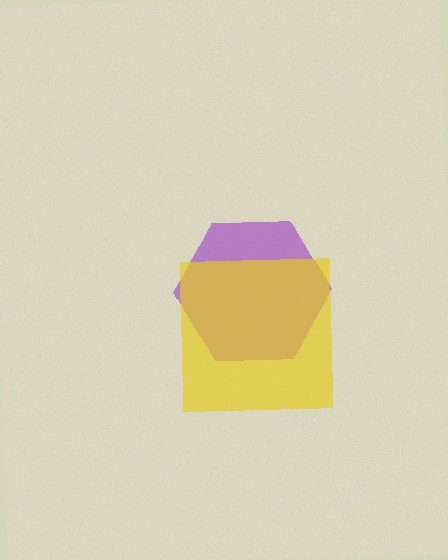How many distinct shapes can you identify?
There are 2 distinct shapes: a purple hexagon, a yellow square.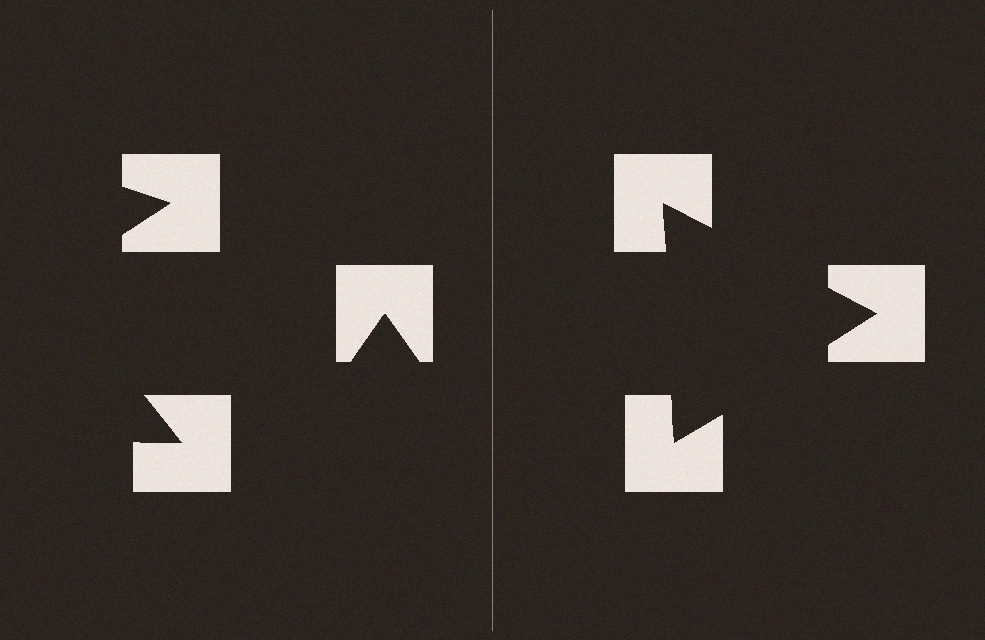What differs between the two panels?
The notched squares are positioned identically on both sides; only the wedge orientations differ. On the right they align to a triangle; on the left they are misaligned.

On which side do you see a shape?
An illusory triangle appears on the right side. On the left side the wedge cuts are rotated, so no coherent shape forms.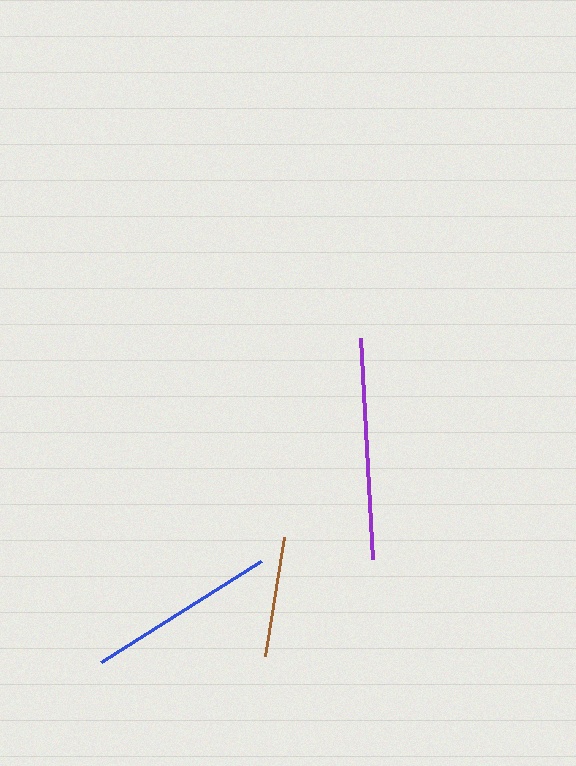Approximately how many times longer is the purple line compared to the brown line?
The purple line is approximately 1.8 times the length of the brown line.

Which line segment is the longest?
The purple line is the longest at approximately 221 pixels.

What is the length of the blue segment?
The blue segment is approximately 189 pixels long.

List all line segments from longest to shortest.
From longest to shortest: purple, blue, brown.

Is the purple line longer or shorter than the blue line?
The purple line is longer than the blue line.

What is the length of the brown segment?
The brown segment is approximately 120 pixels long.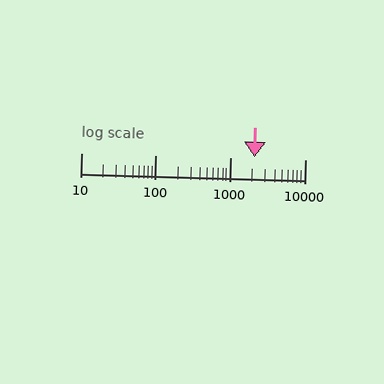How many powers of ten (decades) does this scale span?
The scale spans 3 decades, from 10 to 10000.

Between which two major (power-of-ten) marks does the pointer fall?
The pointer is between 1000 and 10000.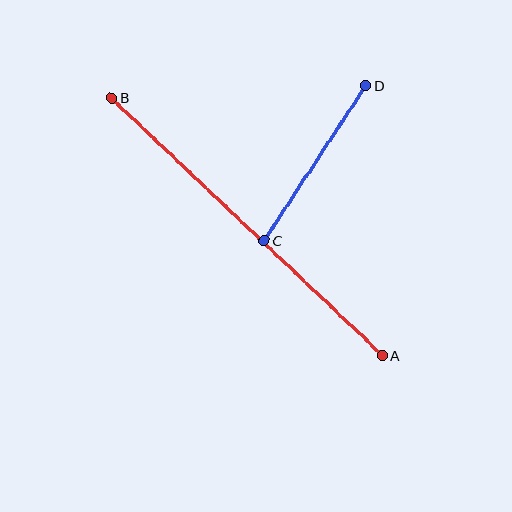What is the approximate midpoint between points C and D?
The midpoint is at approximately (315, 163) pixels.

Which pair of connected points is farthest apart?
Points A and B are farthest apart.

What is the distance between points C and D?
The distance is approximately 185 pixels.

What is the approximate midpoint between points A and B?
The midpoint is at approximately (247, 227) pixels.